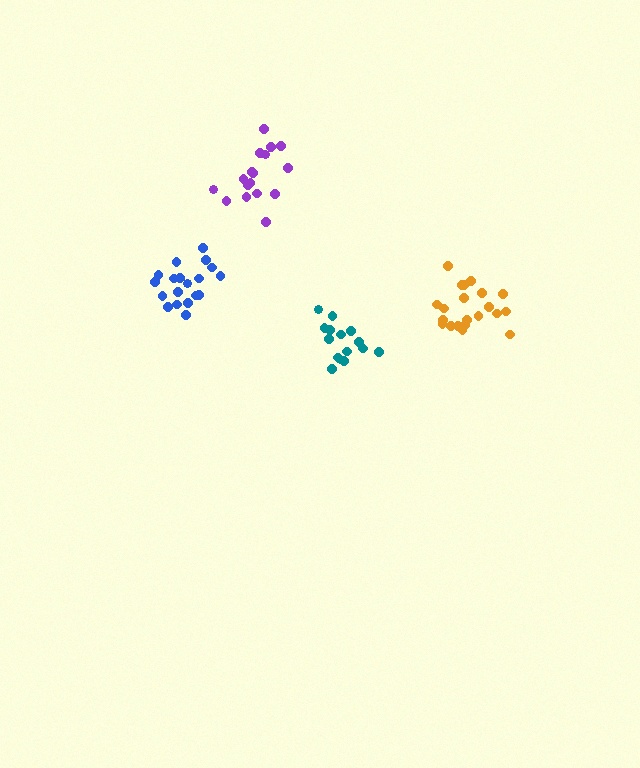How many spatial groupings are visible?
There are 4 spatial groupings.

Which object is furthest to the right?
The orange cluster is rightmost.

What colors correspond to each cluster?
The clusters are colored: blue, purple, teal, orange.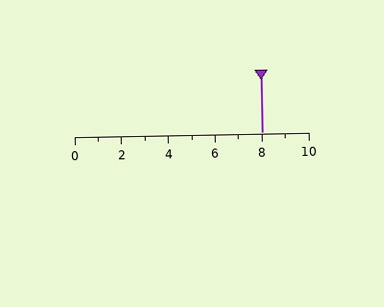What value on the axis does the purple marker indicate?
The marker indicates approximately 8.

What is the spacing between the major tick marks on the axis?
The major ticks are spaced 2 apart.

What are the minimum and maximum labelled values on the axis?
The axis runs from 0 to 10.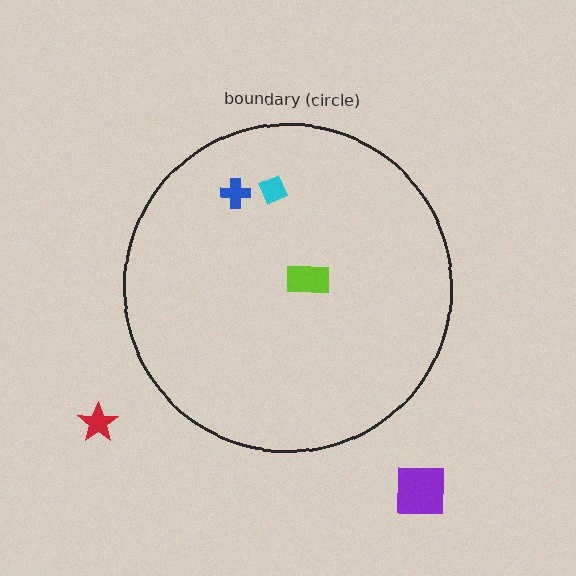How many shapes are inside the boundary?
3 inside, 2 outside.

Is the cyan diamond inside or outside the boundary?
Inside.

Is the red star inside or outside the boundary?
Outside.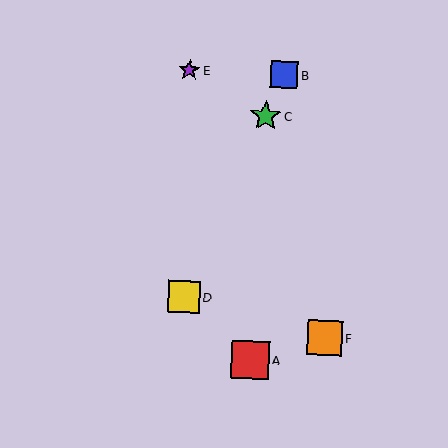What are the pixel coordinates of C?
Object C is at (266, 116).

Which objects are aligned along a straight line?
Objects B, C, D are aligned along a straight line.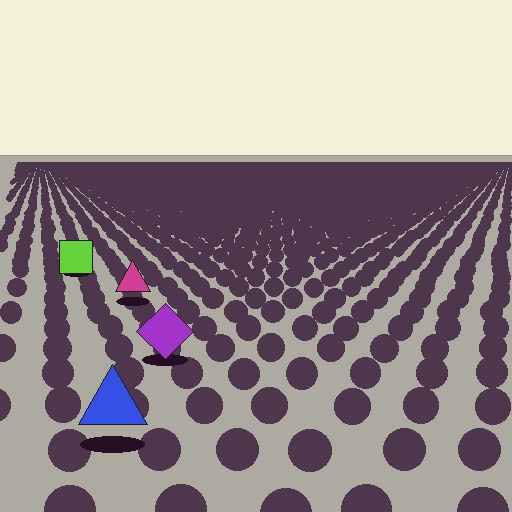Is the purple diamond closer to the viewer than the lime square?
Yes. The purple diamond is closer — you can tell from the texture gradient: the ground texture is coarser near it.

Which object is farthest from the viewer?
The lime square is farthest from the viewer. It appears smaller and the ground texture around it is denser.